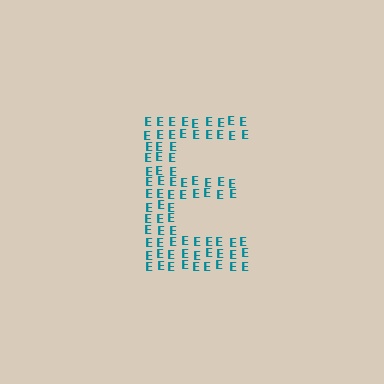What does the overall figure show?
The overall figure shows the letter E.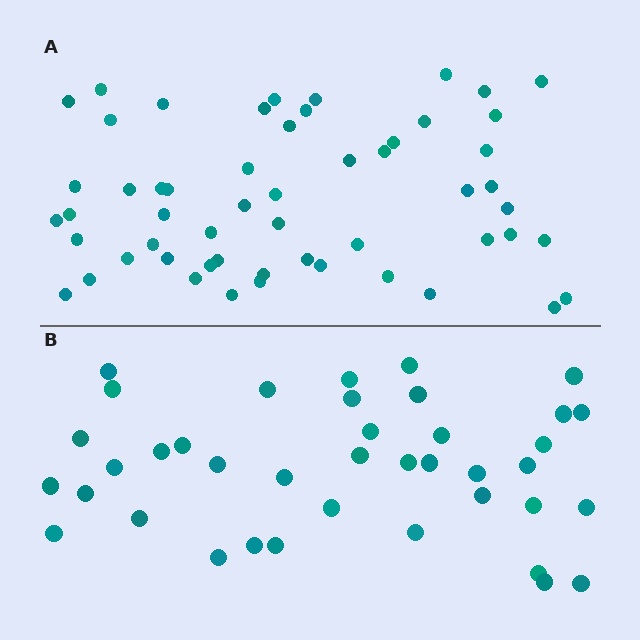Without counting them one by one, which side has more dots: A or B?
Region A (the top region) has more dots.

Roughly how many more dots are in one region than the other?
Region A has approximately 15 more dots than region B.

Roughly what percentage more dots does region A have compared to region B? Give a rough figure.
About 40% more.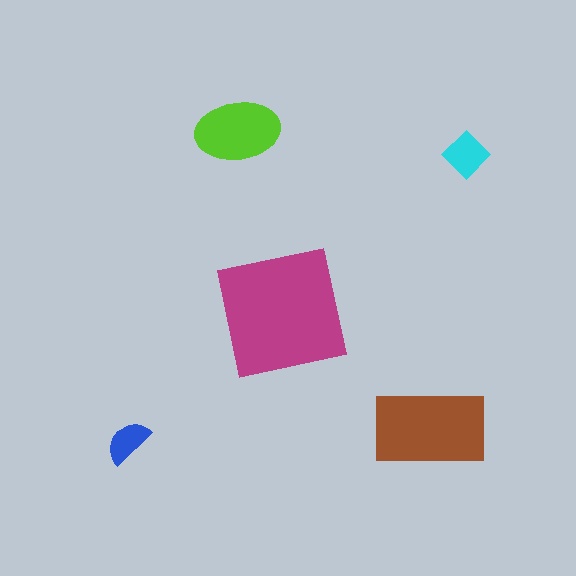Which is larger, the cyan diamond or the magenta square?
The magenta square.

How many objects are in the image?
There are 5 objects in the image.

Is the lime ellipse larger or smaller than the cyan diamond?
Larger.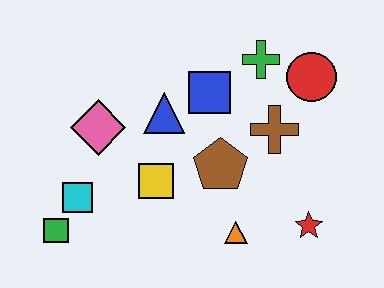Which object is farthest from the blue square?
The green square is farthest from the blue square.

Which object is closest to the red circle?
The green cross is closest to the red circle.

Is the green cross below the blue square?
No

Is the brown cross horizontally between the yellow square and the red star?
Yes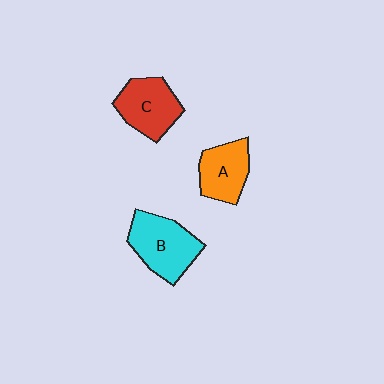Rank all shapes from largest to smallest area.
From largest to smallest: B (cyan), C (red), A (orange).